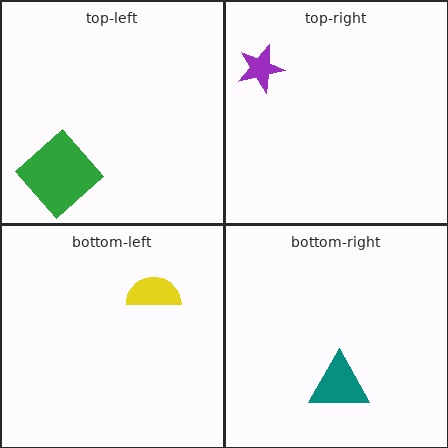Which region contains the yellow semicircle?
The bottom-left region.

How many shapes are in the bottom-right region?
1.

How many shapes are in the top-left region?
1.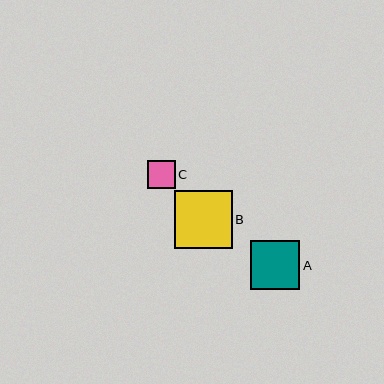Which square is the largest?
Square B is the largest with a size of approximately 58 pixels.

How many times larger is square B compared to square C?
Square B is approximately 2.1 times the size of square C.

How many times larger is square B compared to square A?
Square B is approximately 1.2 times the size of square A.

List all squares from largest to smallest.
From largest to smallest: B, A, C.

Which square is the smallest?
Square C is the smallest with a size of approximately 28 pixels.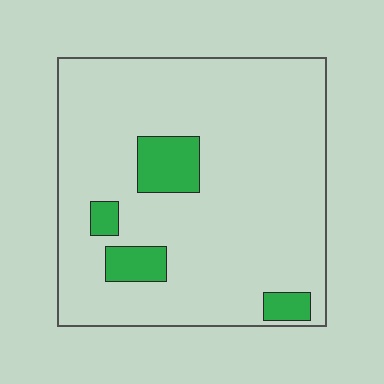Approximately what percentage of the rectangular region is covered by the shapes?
Approximately 10%.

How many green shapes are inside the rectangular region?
4.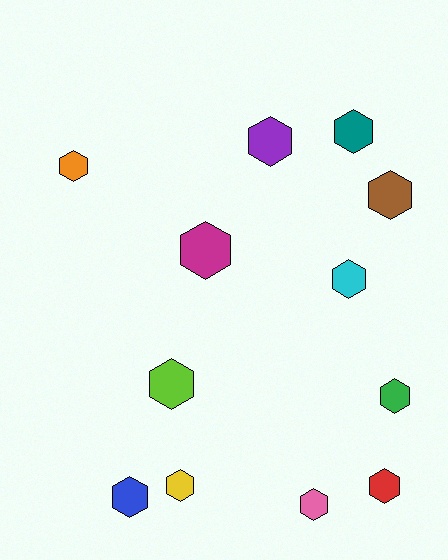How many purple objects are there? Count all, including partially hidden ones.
There is 1 purple object.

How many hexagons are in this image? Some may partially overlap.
There are 12 hexagons.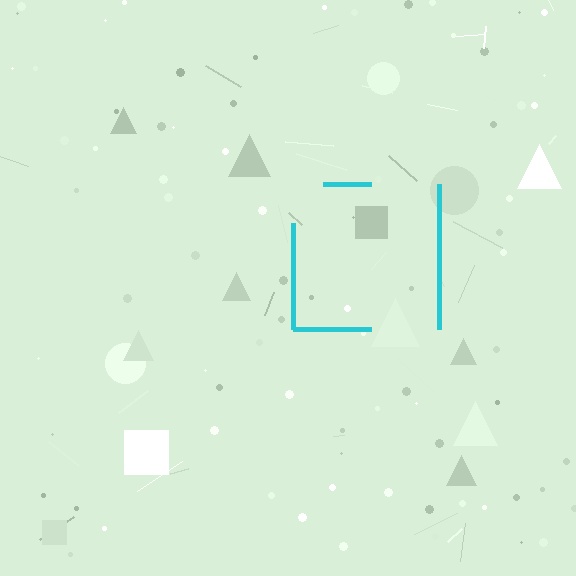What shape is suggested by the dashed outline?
The dashed outline suggests a square.